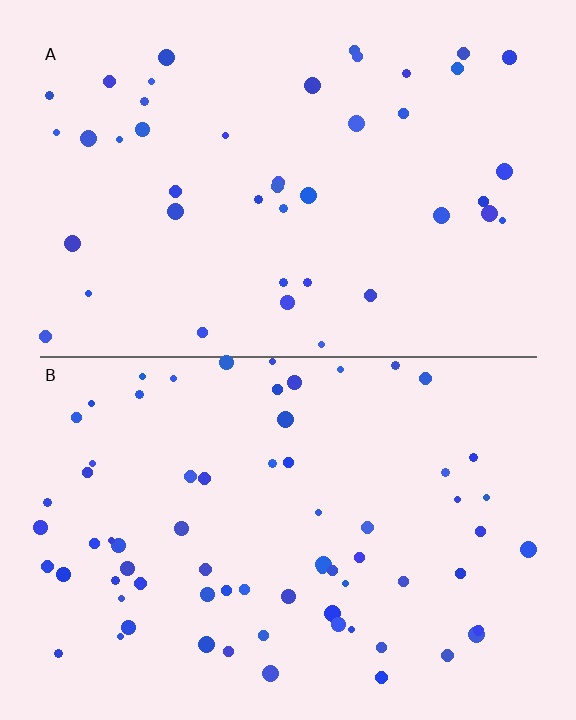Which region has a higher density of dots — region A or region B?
B (the bottom).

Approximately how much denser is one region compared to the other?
Approximately 1.6× — region B over region A.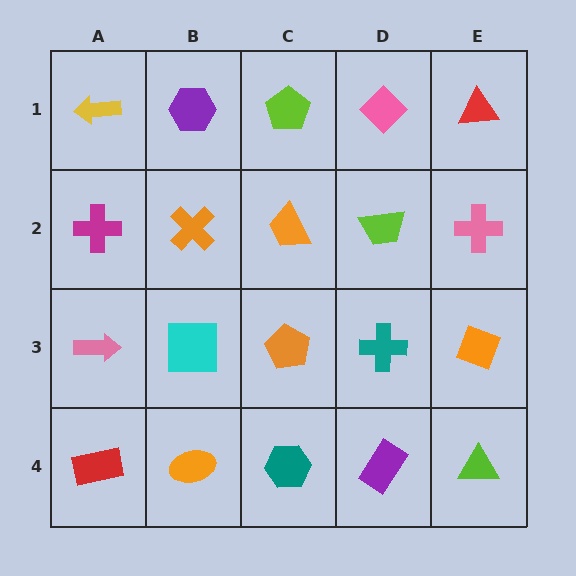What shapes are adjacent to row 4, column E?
An orange diamond (row 3, column E), a purple rectangle (row 4, column D).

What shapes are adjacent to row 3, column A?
A magenta cross (row 2, column A), a red rectangle (row 4, column A), a cyan square (row 3, column B).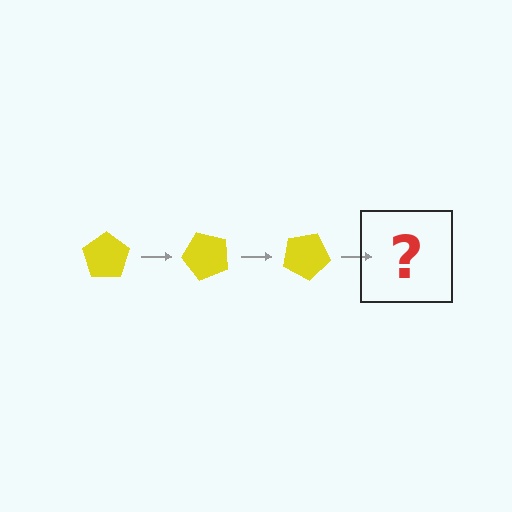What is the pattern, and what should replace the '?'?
The pattern is that the pentagon rotates 50 degrees each step. The '?' should be a yellow pentagon rotated 150 degrees.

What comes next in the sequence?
The next element should be a yellow pentagon rotated 150 degrees.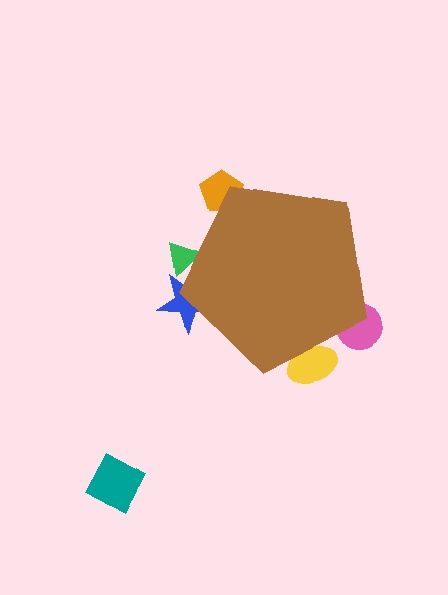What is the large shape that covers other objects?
A brown pentagon.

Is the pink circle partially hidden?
Yes, the pink circle is partially hidden behind the brown pentagon.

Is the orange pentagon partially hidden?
Yes, the orange pentagon is partially hidden behind the brown pentagon.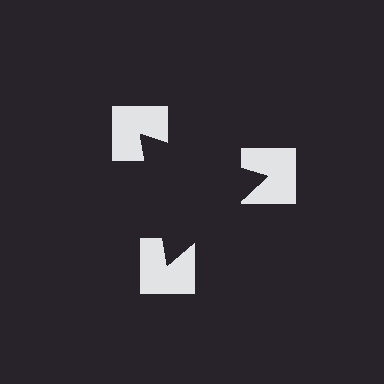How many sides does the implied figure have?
3 sides.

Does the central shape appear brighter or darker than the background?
It typically appears slightly darker than the background, even though no actual brightness change is drawn.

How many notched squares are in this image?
There are 3 — one at each vertex of the illusory triangle.